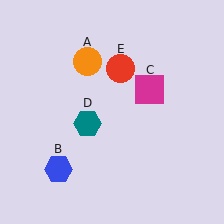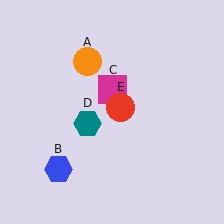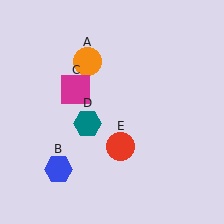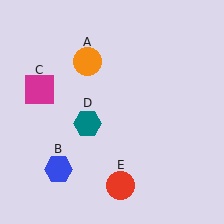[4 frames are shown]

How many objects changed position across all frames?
2 objects changed position: magenta square (object C), red circle (object E).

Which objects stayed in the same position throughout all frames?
Orange circle (object A) and blue hexagon (object B) and teal hexagon (object D) remained stationary.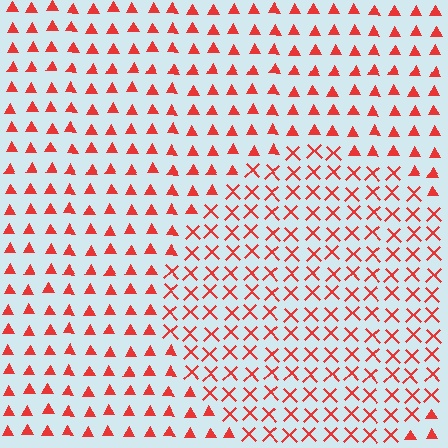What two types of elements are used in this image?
The image uses X marks inside the circle region and triangles outside it.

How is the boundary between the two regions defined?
The boundary is defined by a change in element shape: X marks inside vs. triangles outside. All elements share the same color and spacing.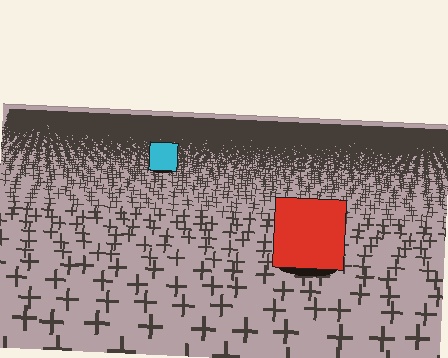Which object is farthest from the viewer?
The cyan square is farthest from the viewer. It appears smaller and the ground texture around it is denser.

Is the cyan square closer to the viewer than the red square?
No. The red square is closer — you can tell from the texture gradient: the ground texture is coarser near it.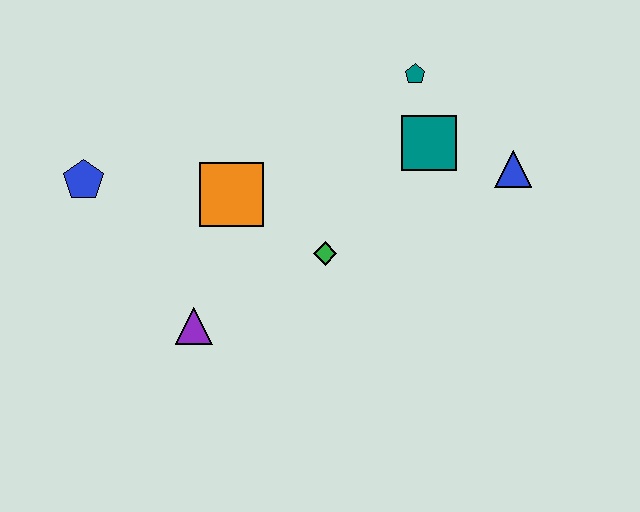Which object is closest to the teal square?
The teal pentagon is closest to the teal square.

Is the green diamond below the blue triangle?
Yes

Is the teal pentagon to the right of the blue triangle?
No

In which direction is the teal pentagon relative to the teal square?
The teal pentagon is above the teal square.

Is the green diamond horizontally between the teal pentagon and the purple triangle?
Yes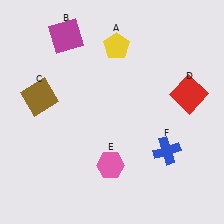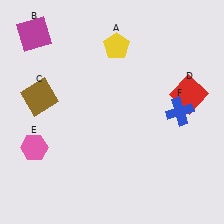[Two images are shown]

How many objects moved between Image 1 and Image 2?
3 objects moved between the two images.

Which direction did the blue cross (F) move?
The blue cross (F) moved up.